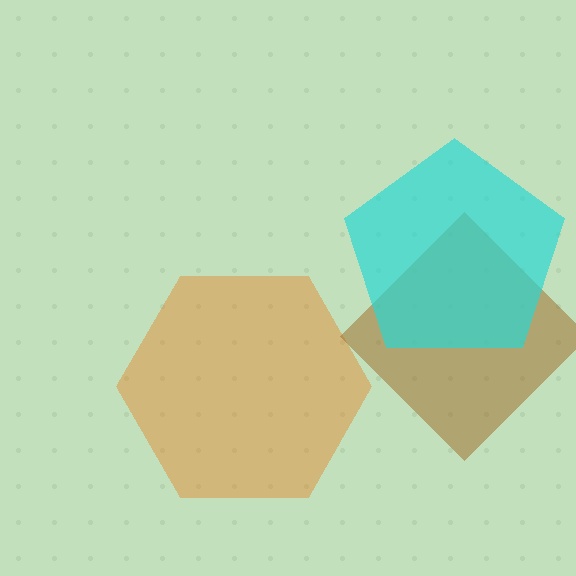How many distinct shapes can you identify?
There are 3 distinct shapes: an orange hexagon, a brown diamond, a cyan pentagon.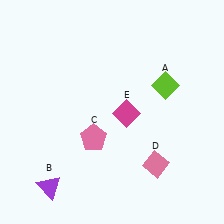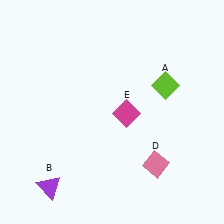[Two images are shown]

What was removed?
The pink pentagon (C) was removed in Image 2.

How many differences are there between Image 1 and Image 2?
There is 1 difference between the two images.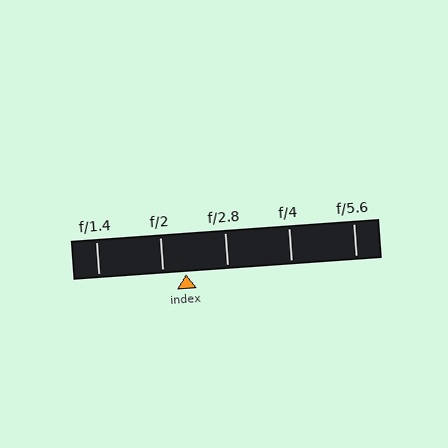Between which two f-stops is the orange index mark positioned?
The index mark is between f/2 and f/2.8.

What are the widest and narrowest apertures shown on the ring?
The widest aperture shown is f/1.4 and the narrowest is f/5.6.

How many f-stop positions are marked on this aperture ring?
There are 5 f-stop positions marked.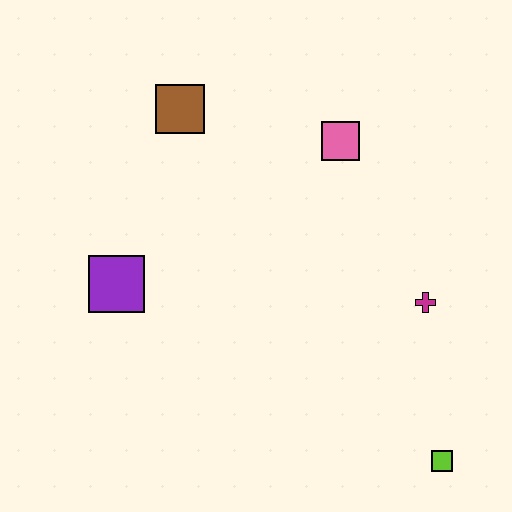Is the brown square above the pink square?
Yes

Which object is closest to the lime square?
The magenta cross is closest to the lime square.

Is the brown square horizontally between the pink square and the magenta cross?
No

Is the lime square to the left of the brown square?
No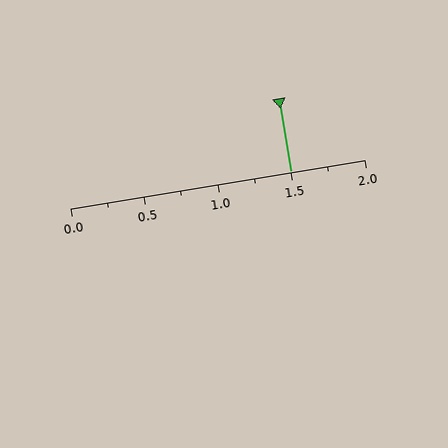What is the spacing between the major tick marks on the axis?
The major ticks are spaced 0.5 apart.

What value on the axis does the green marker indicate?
The marker indicates approximately 1.5.